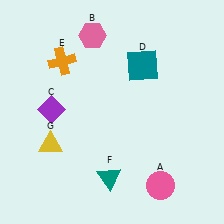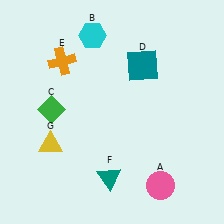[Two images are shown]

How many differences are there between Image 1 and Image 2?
There are 2 differences between the two images.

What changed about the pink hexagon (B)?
In Image 1, B is pink. In Image 2, it changed to cyan.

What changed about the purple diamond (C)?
In Image 1, C is purple. In Image 2, it changed to green.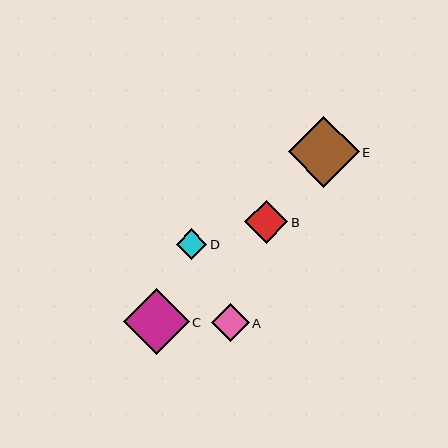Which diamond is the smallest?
Diamond D is the smallest with a size of approximately 31 pixels.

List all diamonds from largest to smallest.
From largest to smallest: E, C, B, A, D.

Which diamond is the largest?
Diamond E is the largest with a size of approximately 71 pixels.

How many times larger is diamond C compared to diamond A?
Diamond C is approximately 1.8 times the size of diamond A.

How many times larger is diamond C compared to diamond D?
Diamond C is approximately 2.1 times the size of diamond D.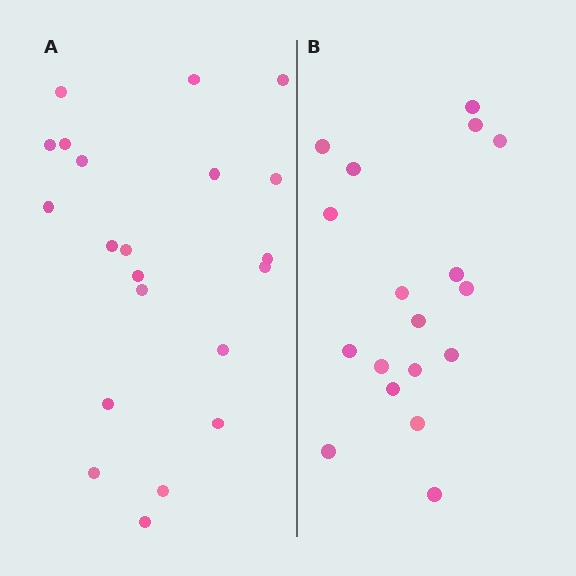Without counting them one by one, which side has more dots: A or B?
Region A (the left region) has more dots.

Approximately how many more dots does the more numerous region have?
Region A has just a few more — roughly 2 or 3 more dots than region B.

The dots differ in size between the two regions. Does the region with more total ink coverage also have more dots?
No. Region B has more total ink coverage because its dots are larger, but region A actually contains more individual dots. Total area can be misleading — the number of items is what matters here.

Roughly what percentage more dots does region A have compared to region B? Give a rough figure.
About 15% more.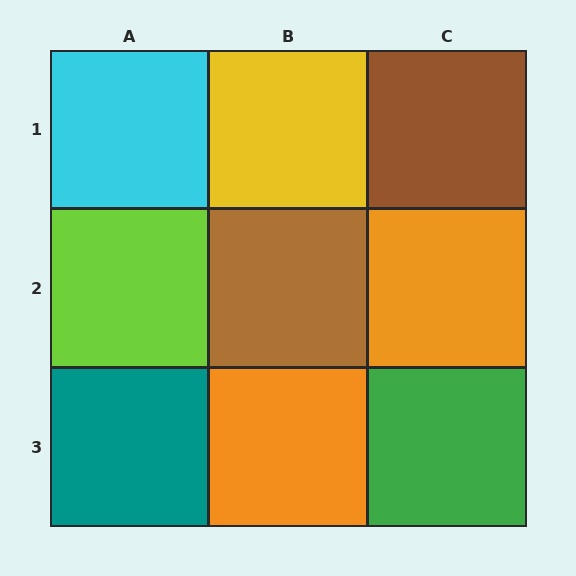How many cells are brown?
2 cells are brown.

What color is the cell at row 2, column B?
Brown.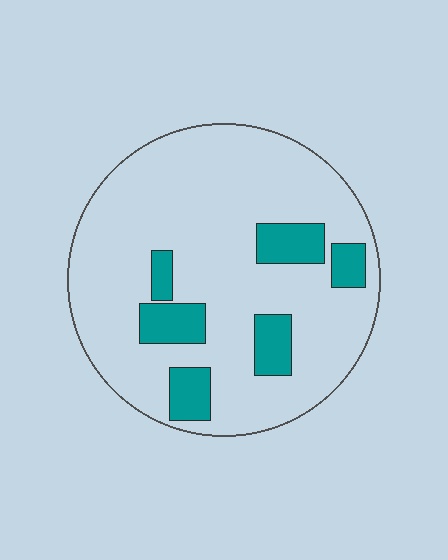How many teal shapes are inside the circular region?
6.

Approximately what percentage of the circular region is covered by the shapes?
Approximately 15%.